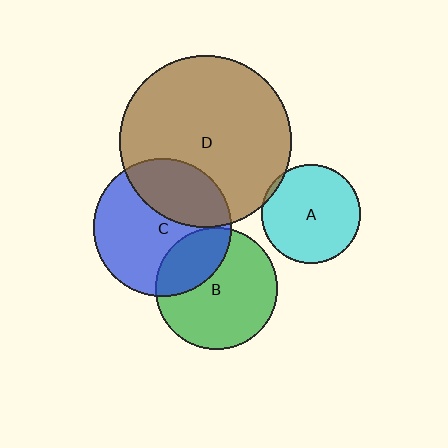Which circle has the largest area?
Circle D (brown).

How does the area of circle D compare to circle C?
Approximately 1.5 times.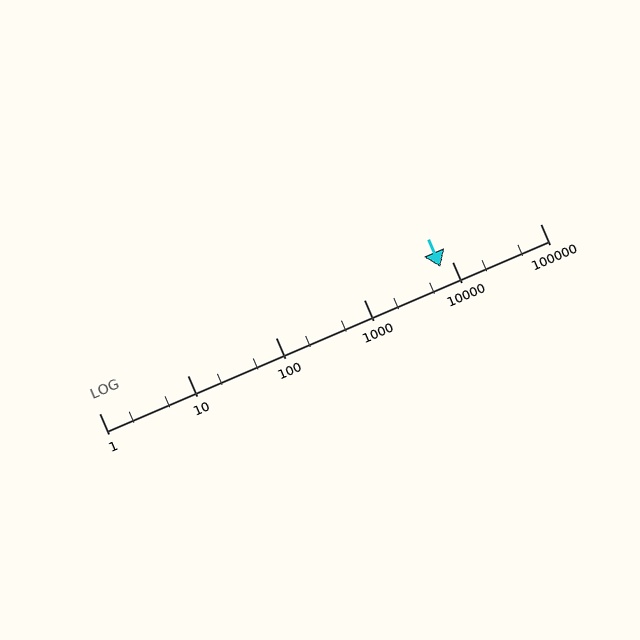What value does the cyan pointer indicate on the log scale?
The pointer indicates approximately 7400.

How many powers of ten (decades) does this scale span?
The scale spans 5 decades, from 1 to 100000.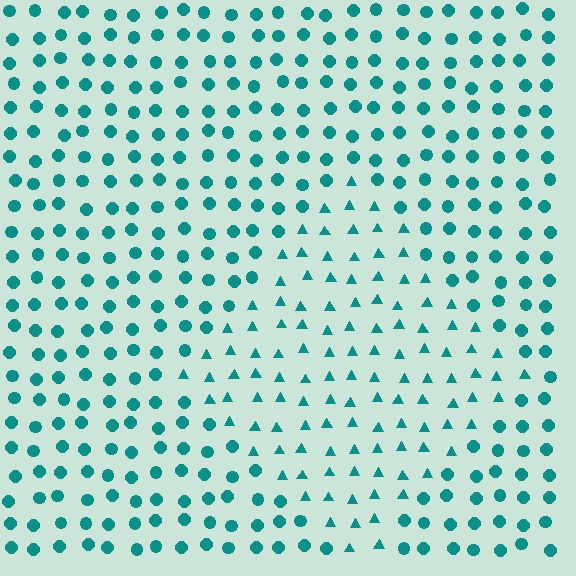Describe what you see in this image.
The image is filled with small teal elements arranged in a uniform grid. A diamond-shaped region contains triangles, while the surrounding area contains circles. The boundary is defined purely by the change in element shape.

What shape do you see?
I see a diamond.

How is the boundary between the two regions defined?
The boundary is defined by a change in element shape: triangles inside vs. circles outside. All elements share the same color and spacing.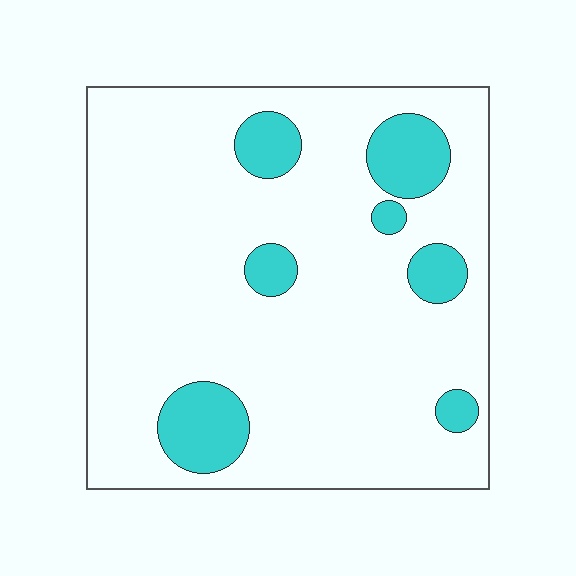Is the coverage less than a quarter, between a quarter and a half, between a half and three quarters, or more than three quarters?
Less than a quarter.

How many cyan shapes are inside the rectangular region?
7.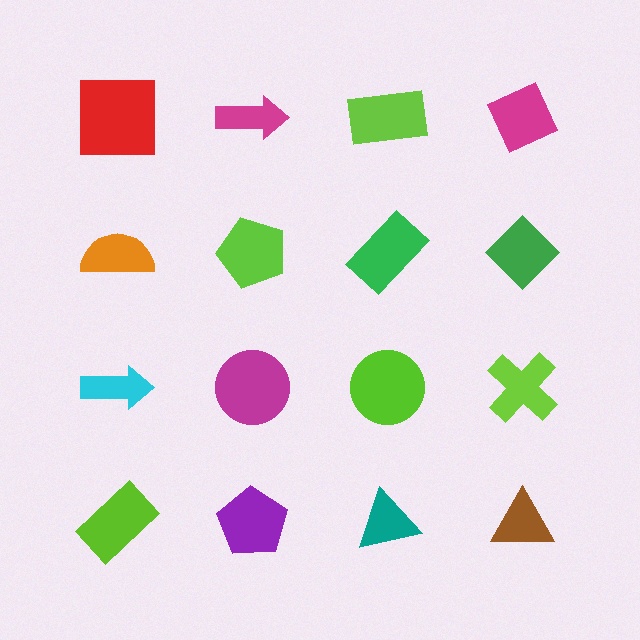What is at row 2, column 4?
A green diamond.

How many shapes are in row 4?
4 shapes.